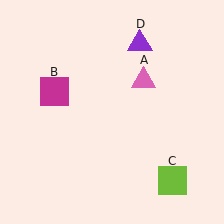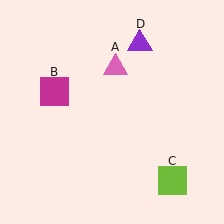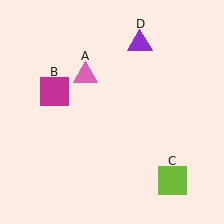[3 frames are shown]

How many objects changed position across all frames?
1 object changed position: pink triangle (object A).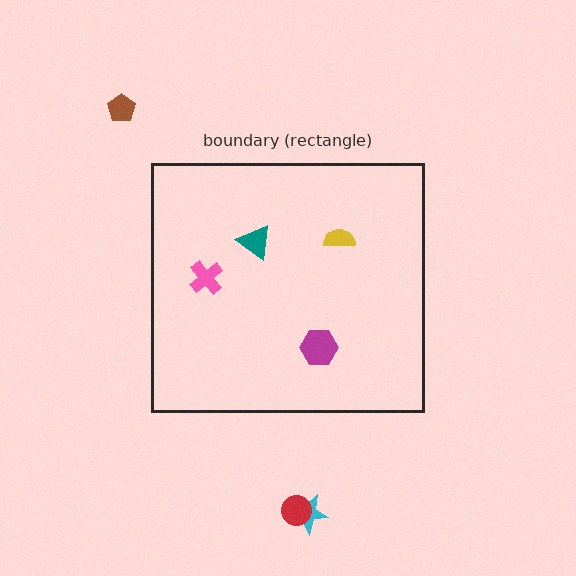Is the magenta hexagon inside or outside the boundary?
Inside.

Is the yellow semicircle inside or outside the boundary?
Inside.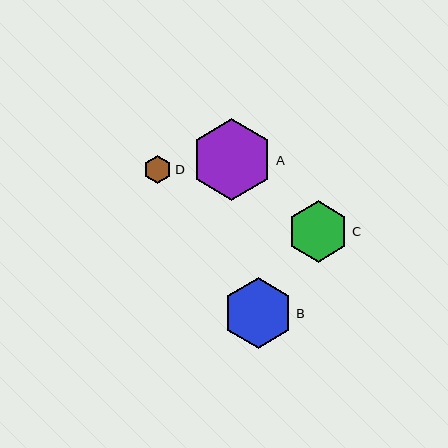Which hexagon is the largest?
Hexagon A is the largest with a size of approximately 82 pixels.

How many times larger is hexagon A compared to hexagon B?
Hexagon A is approximately 1.2 times the size of hexagon B.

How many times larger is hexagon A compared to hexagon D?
Hexagon A is approximately 2.9 times the size of hexagon D.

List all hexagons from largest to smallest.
From largest to smallest: A, B, C, D.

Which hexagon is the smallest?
Hexagon D is the smallest with a size of approximately 28 pixels.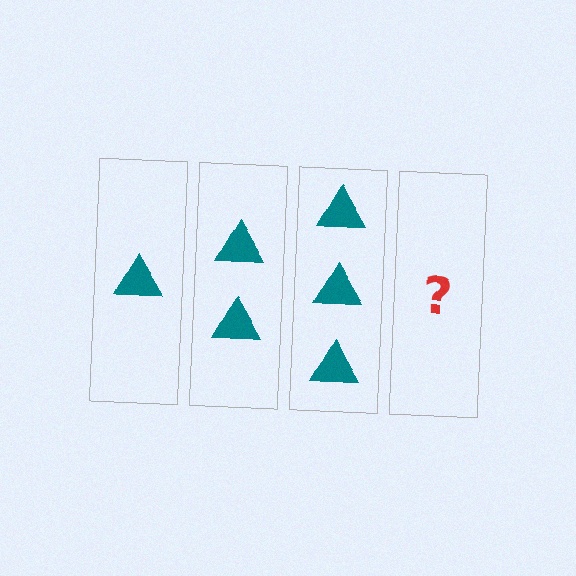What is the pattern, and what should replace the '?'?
The pattern is that each step adds one more triangle. The '?' should be 4 triangles.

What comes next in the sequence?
The next element should be 4 triangles.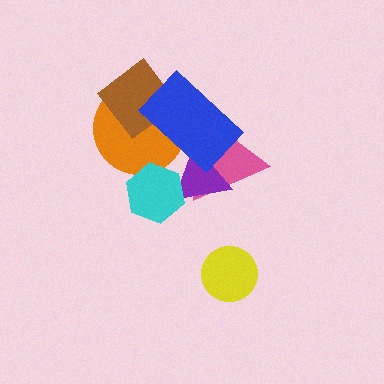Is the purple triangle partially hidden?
Yes, it is partially covered by another shape.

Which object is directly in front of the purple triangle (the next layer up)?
The cyan hexagon is directly in front of the purple triangle.